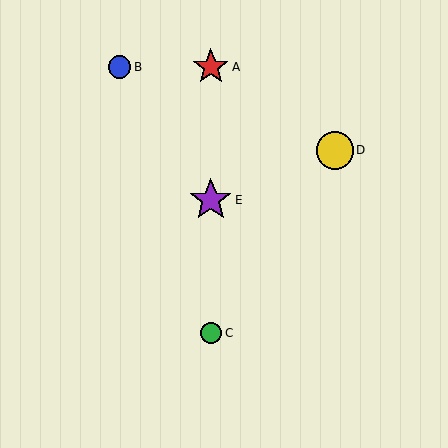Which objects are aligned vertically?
Objects A, C, E are aligned vertically.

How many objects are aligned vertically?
3 objects (A, C, E) are aligned vertically.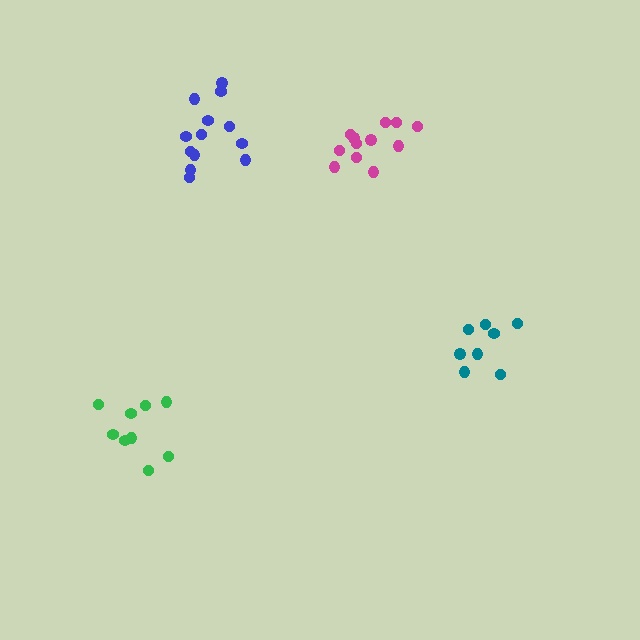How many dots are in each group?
Group 1: 12 dots, Group 2: 8 dots, Group 3: 13 dots, Group 4: 9 dots (42 total).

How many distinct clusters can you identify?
There are 4 distinct clusters.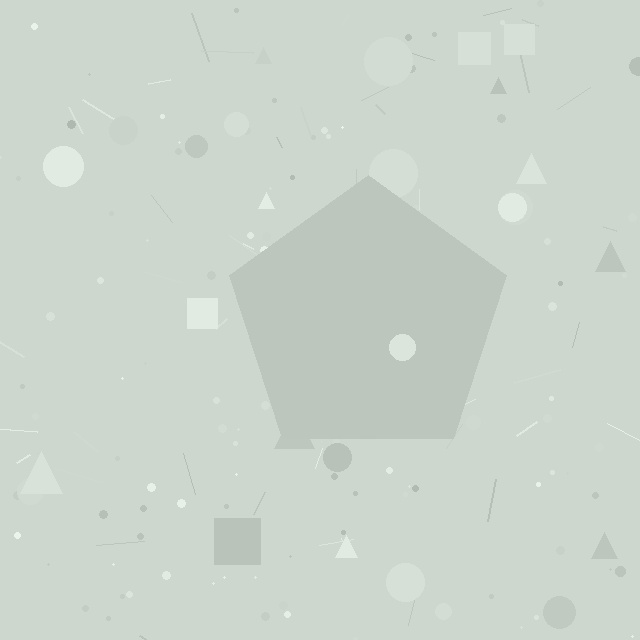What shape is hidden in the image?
A pentagon is hidden in the image.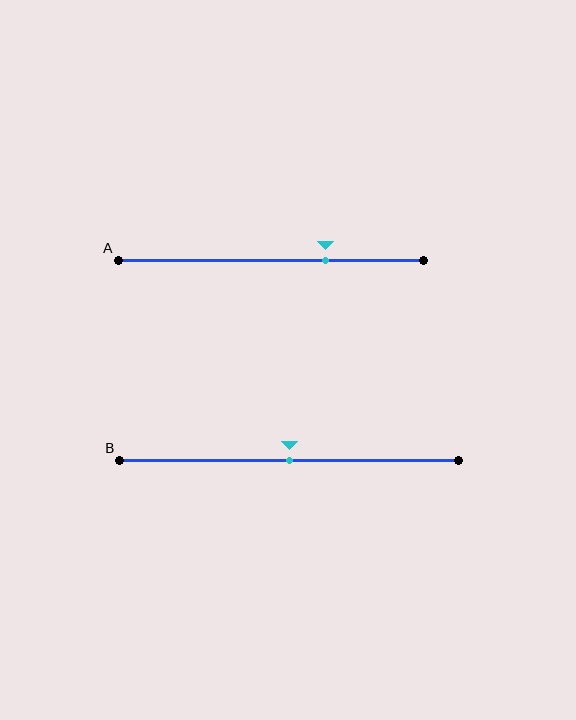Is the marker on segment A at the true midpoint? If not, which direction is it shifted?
No, the marker on segment A is shifted to the right by about 18% of the segment length.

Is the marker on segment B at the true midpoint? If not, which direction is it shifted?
Yes, the marker on segment B is at the true midpoint.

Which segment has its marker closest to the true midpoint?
Segment B has its marker closest to the true midpoint.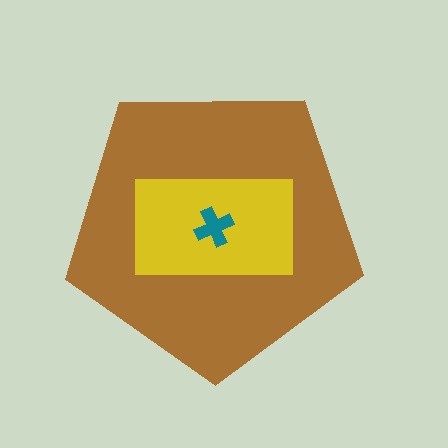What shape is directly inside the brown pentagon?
The yellow rectangle.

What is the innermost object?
The teal cross.